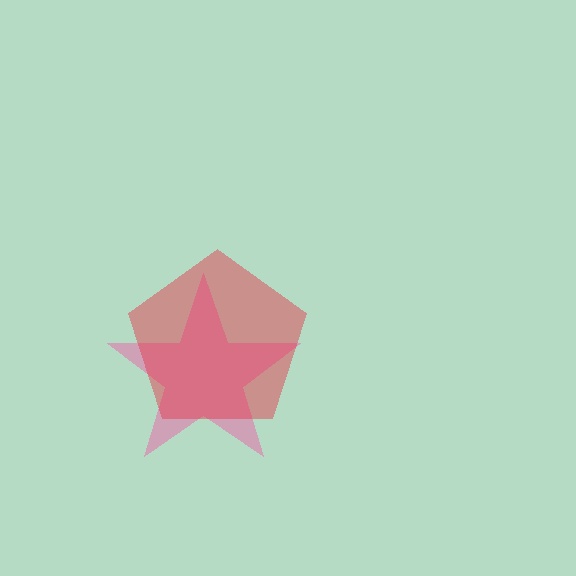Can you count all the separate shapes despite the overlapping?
Yes, there are 2 separate shapes.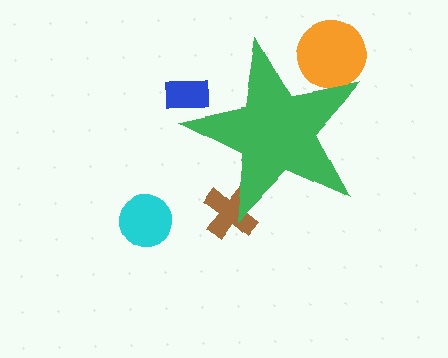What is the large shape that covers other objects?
A green star.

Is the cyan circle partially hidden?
No, the cyan circle is fully visible.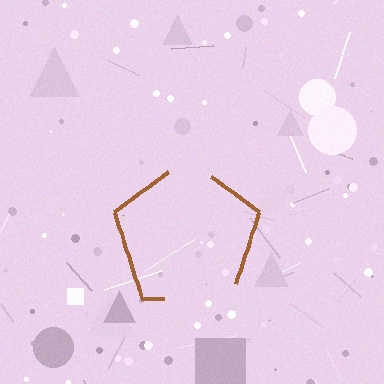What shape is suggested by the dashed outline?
The dashed outline suggests a pentagon.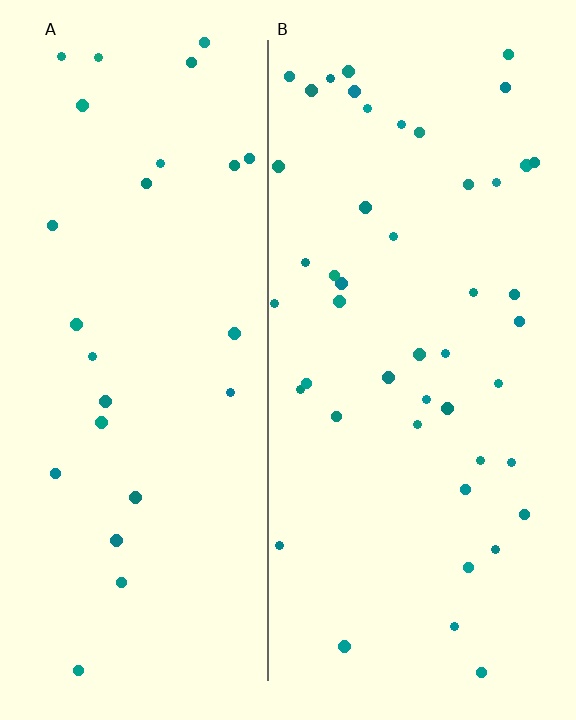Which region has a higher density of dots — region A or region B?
B (the right).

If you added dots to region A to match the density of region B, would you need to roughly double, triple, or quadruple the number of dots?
Approximately double.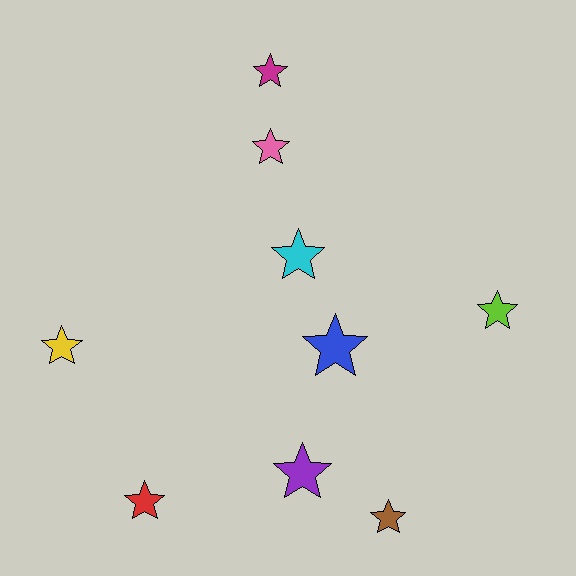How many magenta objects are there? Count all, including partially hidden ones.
There is 1 magenta object.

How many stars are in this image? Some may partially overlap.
There are 9 stars.